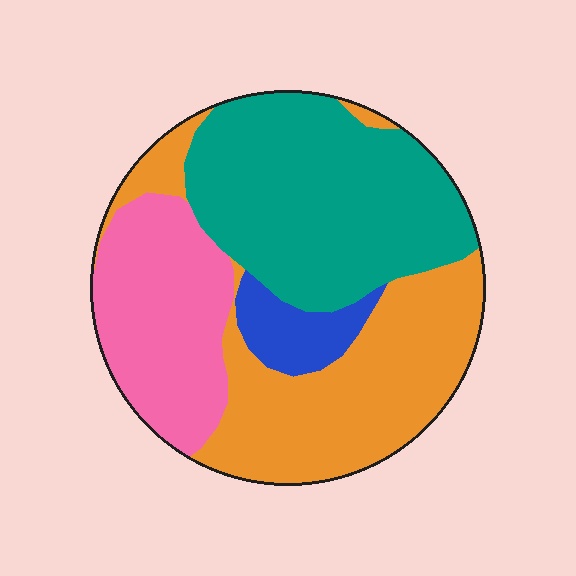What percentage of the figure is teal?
Teal takes up about three eighths (3/8) of the figure.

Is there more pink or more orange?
Orange.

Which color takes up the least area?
Blue, at roughly 5%.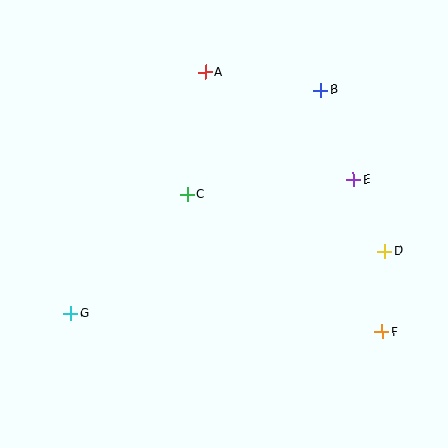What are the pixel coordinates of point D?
Point D is at (385, 251).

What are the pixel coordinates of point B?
Point B is at (321, 90).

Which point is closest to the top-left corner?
Point A is closest to the top-left corner.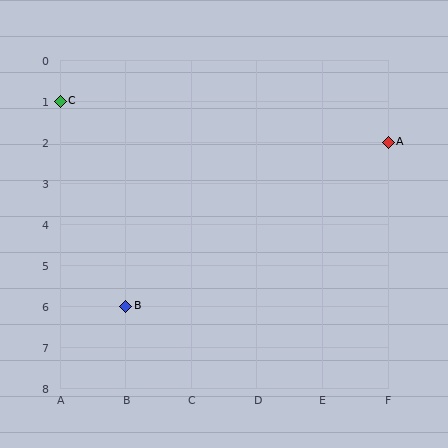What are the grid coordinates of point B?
Point B is at grid coordinates (B, 6).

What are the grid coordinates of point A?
Point A is at grid coordinates (F, 2).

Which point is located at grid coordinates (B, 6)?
Point B is at (B, 6).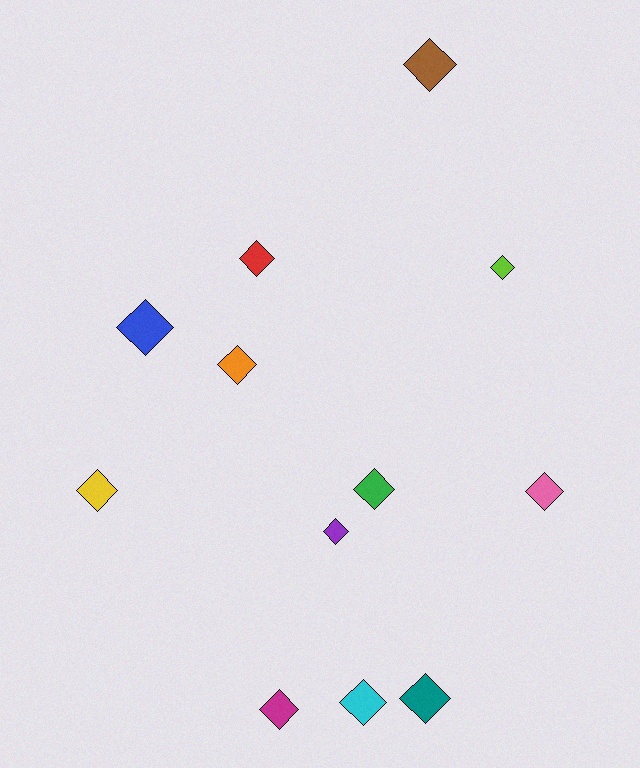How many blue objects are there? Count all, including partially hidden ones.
There is 1 blue object.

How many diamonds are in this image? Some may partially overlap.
There are 12 diamonds.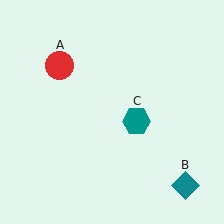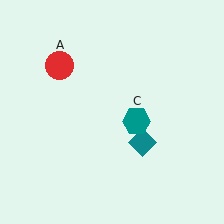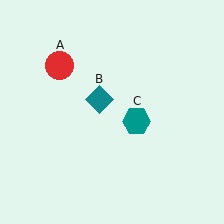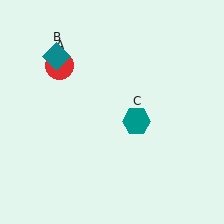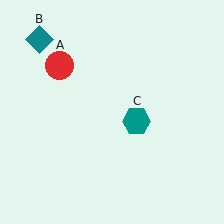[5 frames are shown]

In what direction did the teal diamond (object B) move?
The teal diamond (object B) moved up and to the left.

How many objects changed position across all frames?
1 object changed position: teal diamond (object B).